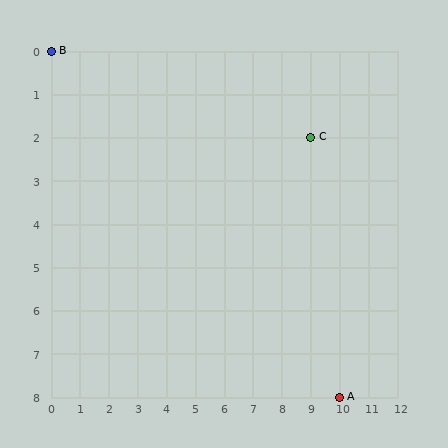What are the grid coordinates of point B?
Point B is at grid coordinates (0, 0).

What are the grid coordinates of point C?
Point C is at grid coordinates (9, 2).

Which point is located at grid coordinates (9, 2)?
Point C is at (9, 2).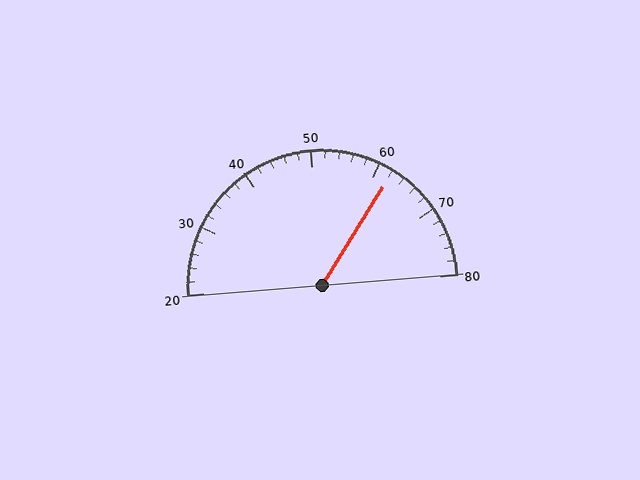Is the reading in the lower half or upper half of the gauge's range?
The reading is in the upper half of the range (20 to 80).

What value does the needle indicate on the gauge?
The needle indicates approximately 62.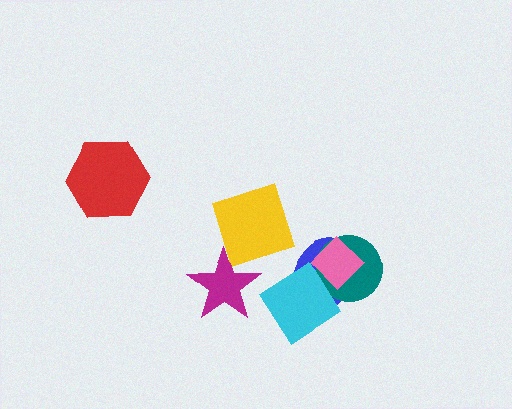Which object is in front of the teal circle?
The pink diamond is in front of the teal circle.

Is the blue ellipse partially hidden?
Yes, it is partially covered by another shape.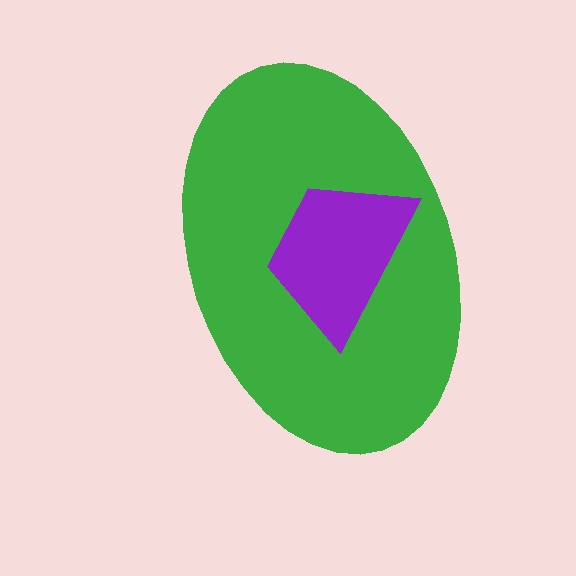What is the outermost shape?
The green ellipse.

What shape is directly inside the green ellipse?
The purple trapezoid.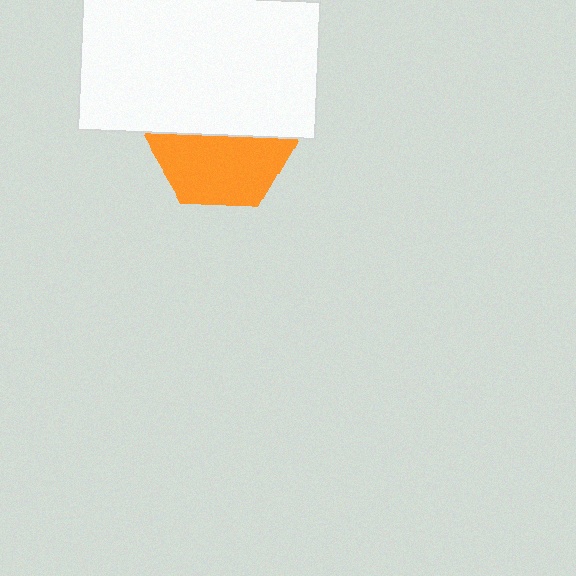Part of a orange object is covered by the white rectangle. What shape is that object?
It is a hexagon.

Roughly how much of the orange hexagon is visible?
About half of it is visible (roughly 51%).